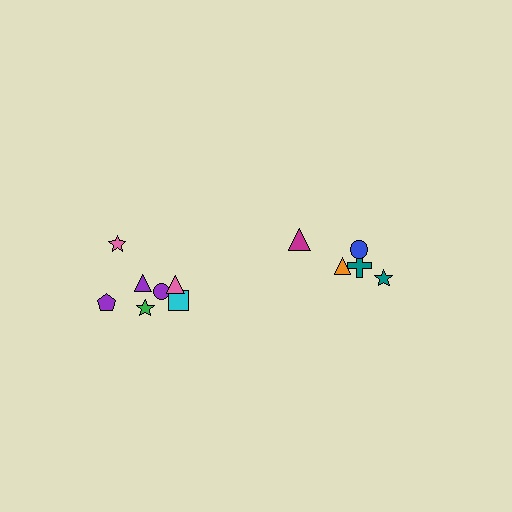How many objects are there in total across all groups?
There are 12 objects.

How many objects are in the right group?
There are 5 objects.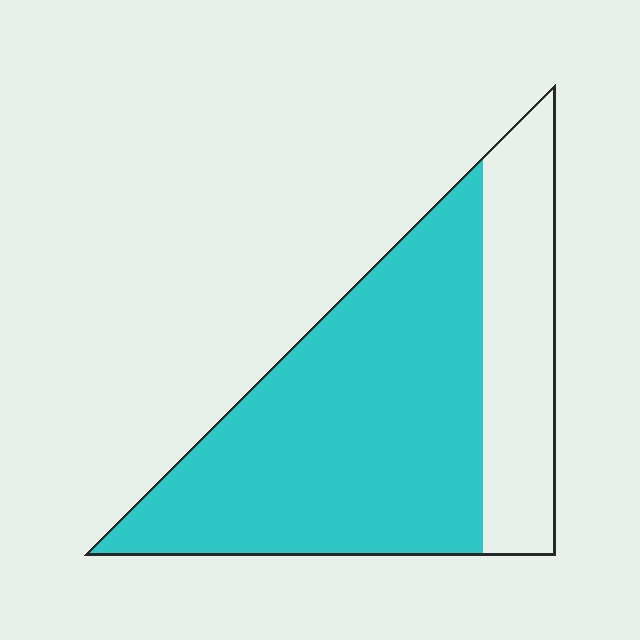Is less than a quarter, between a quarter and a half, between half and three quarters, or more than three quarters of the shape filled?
Between half and three quarters.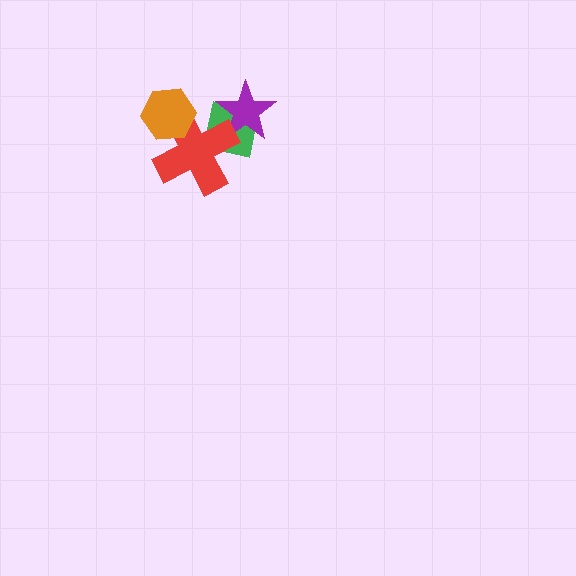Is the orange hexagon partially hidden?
No, no other shape covers it.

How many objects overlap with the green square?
2 objects overlap with the green square.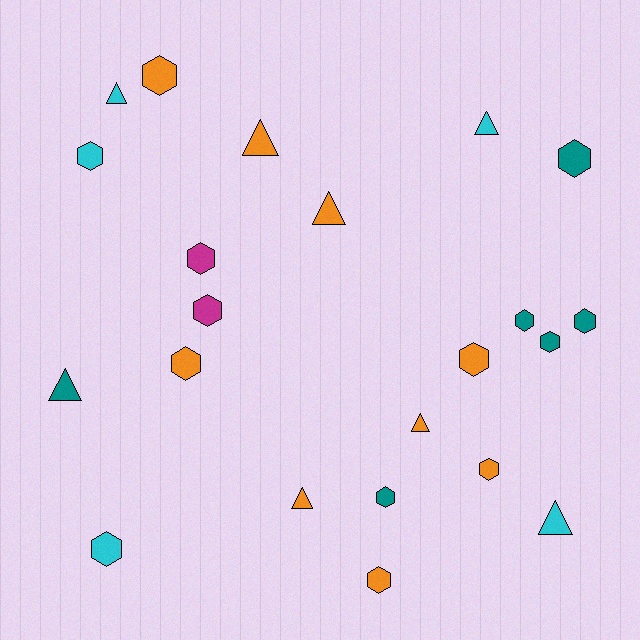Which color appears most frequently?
Orange, with 9 objects.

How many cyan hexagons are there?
There are 2 cyan hexagons.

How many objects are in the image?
There are 22 objects.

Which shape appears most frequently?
Hexagon, with 14 objects.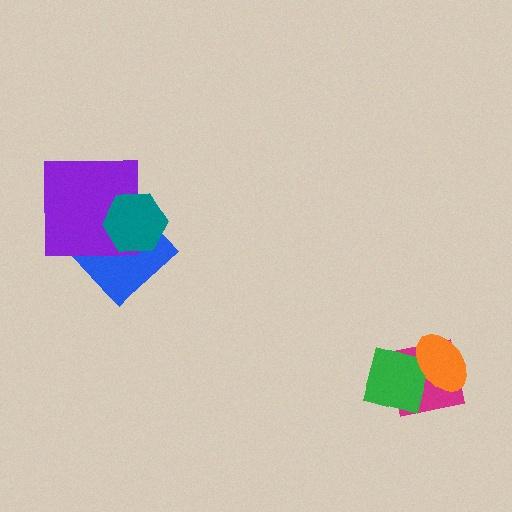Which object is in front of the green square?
The orange ellipse is in front of the green square.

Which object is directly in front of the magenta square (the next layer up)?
The green square is directly in front of the magenta square.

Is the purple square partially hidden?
Yes, it is partially covered by another shape.